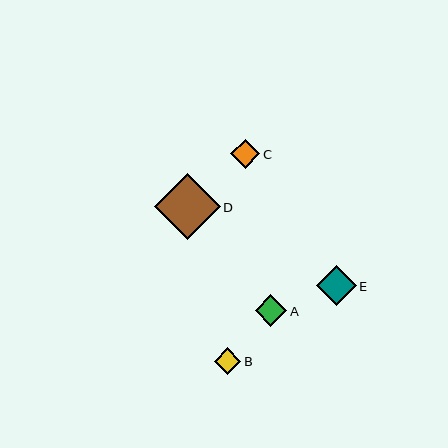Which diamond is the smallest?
Diamond B is the smallest with a size of approximately 26 pixels.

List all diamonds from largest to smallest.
From largest to smallest: D, E, A, C, B.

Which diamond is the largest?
Diamond D is the largest with a size of approximately 66 pixels.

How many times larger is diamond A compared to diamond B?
Diamond A is approximately 1.2 times the size of diamond B.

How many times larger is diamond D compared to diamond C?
Diamond D is approximately 2.3 times the size of diamond C.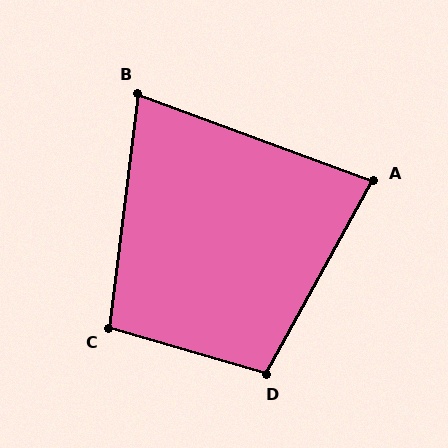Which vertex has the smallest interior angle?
B, at approximately 77 degrees.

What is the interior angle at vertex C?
Approximately 99 degrees (obtuse).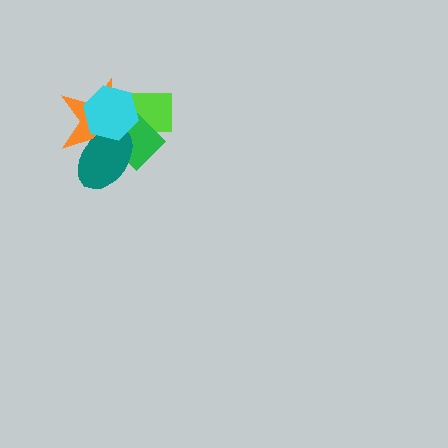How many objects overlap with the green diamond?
4 objects overlap with the green diamond.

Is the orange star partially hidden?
Yes, it is partially covered by another shape.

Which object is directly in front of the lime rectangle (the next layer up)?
The orange star is directly in front of the lime rectangle.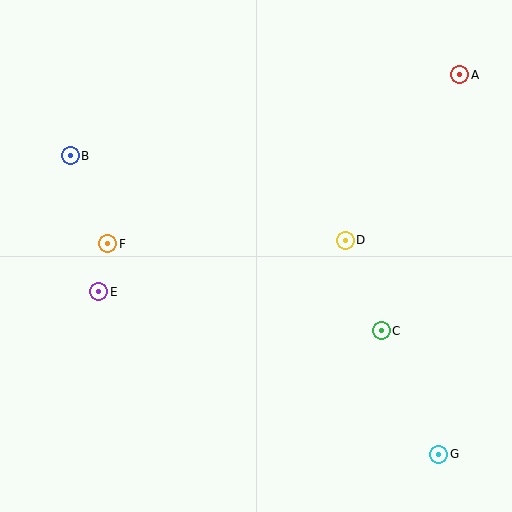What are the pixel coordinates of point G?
Point G is at (439, 454).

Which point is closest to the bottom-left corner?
Point E is closest to the bottom-left corner.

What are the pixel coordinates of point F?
Point F is at (108, 244).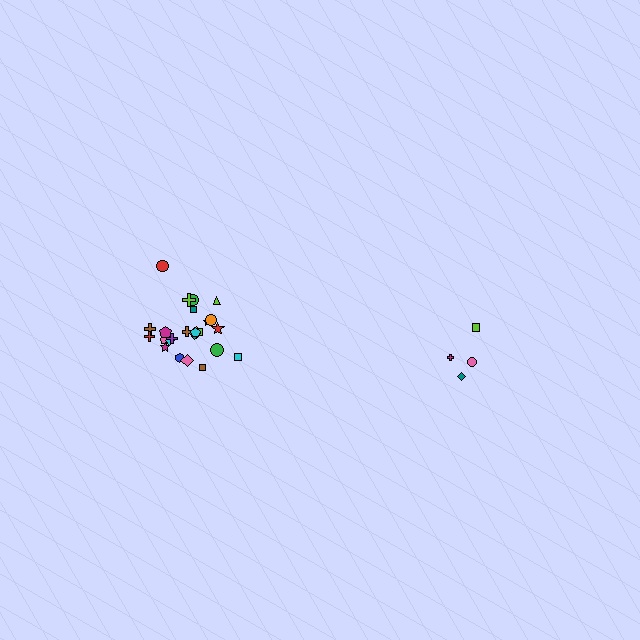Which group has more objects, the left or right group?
The left group.